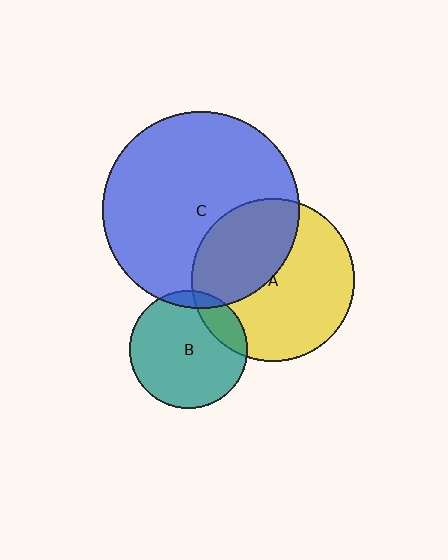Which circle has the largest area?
Circle C (blue).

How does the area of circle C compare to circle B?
Approximately 2.8 times.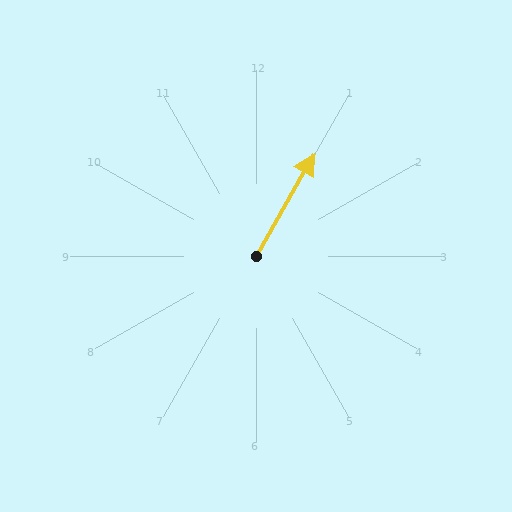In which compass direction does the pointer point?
Northeast.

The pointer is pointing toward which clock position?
Roughly 1 o'clock.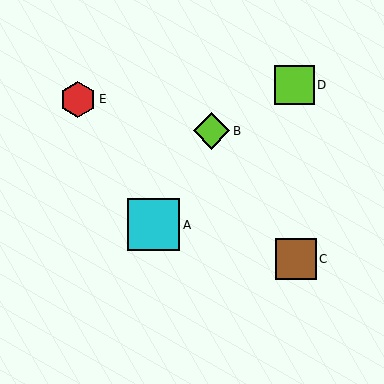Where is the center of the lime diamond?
The center of the lime diamond is at (212, 131).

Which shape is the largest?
The cyan square (labeled A) is the largest.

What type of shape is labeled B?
Shape B is a lime diamond.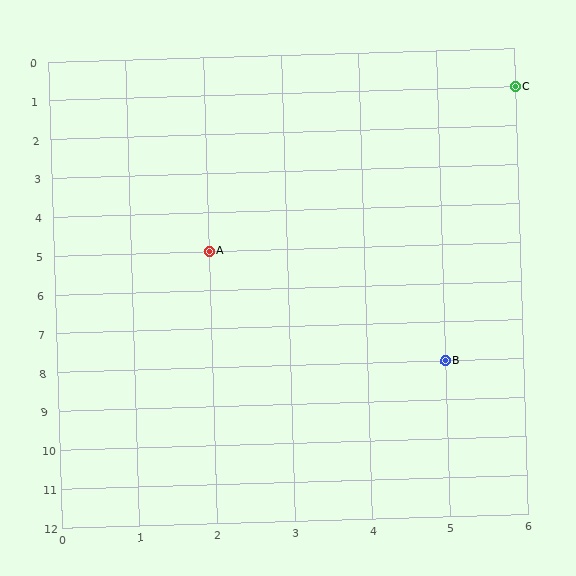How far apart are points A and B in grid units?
Points A and B are 3 columns and 3 rows apart (about 4.2 grid units diagonally).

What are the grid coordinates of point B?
Point B is at grid coordinates (5, 8).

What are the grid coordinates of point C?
Point C is at grid coordinates (6, 1).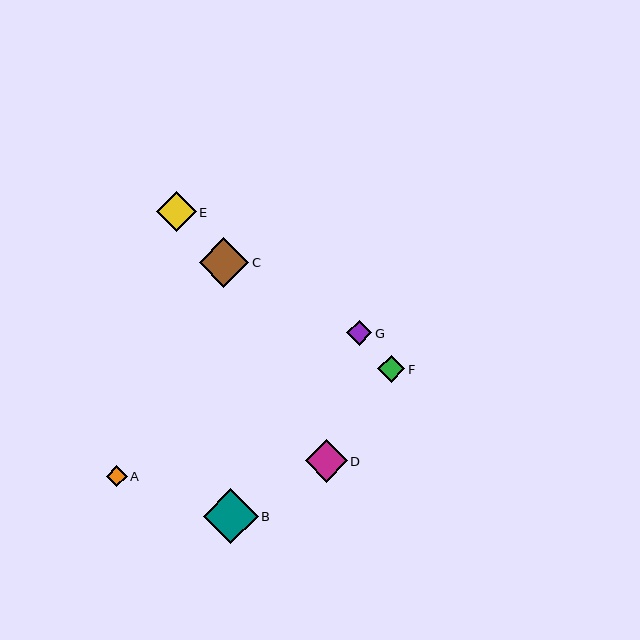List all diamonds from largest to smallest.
From largest to smallest: B, C, D, E, F, G, A.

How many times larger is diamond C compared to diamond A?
Diamond C is approximately 2.4 times the size of diamond A.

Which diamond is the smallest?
Diamond A is the smallest with a size of approximately 21 pixels.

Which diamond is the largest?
Diamond B is the largest with a size of approximately 55 pixels.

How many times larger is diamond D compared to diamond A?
Diamond D is approximately 2.0 times the size of diamond A.